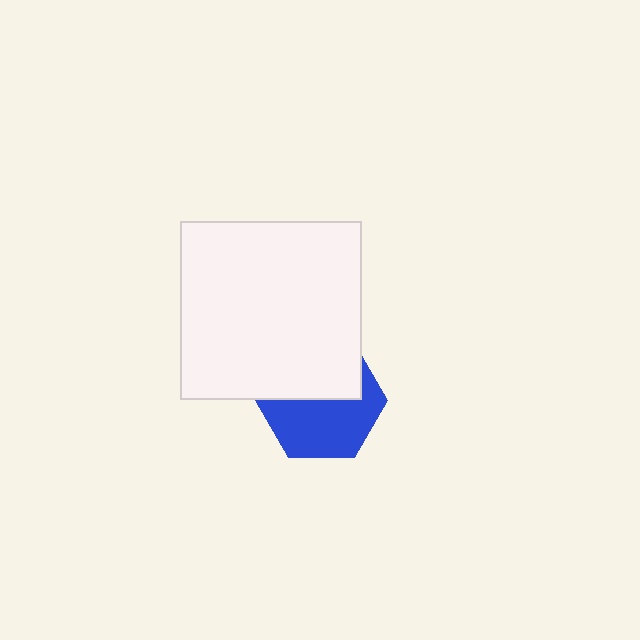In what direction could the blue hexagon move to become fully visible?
The blue hexagon could move down. That would shift it out from behind the white rectangle entirely.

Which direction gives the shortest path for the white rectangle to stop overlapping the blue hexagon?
Moving up gives the shortest separation.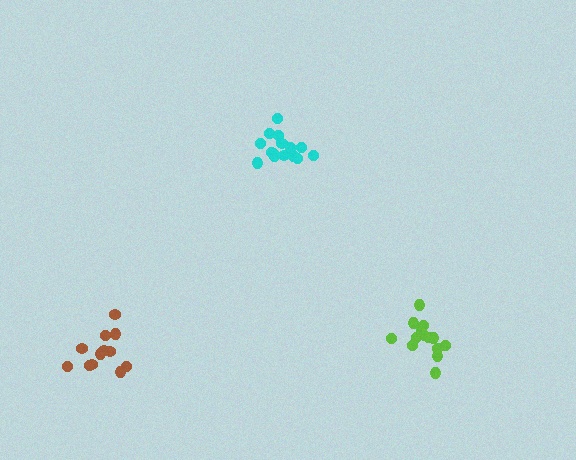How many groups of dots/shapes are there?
There are 3 groups.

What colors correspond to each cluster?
The clusters are colored: cyan, lime, brown.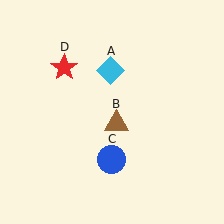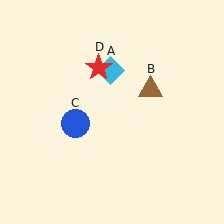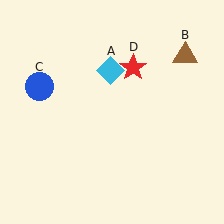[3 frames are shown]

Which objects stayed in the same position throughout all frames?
Cyan diamond (object A) remained stationary.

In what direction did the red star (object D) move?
The red star (object D) moved right.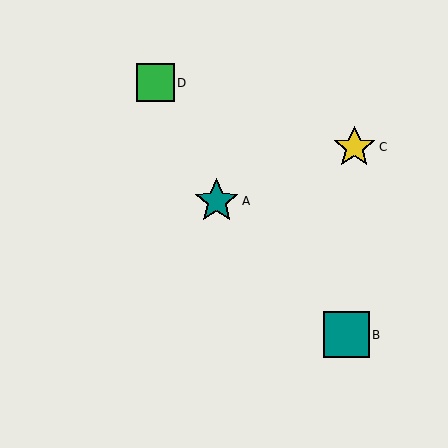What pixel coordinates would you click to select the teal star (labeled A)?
Click at (217, 201) to select the teal star A.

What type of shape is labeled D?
Shape D is a green square.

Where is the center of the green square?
The center of the green square is at (155, 83).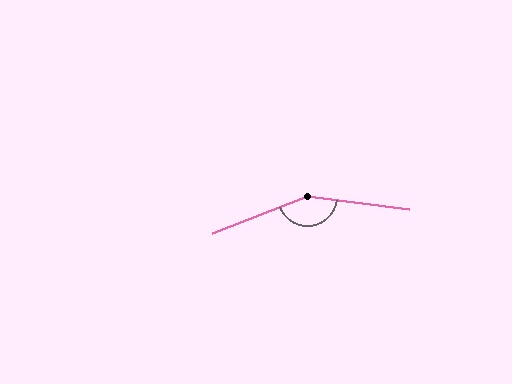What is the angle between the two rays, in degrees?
Approximately 152 degrees.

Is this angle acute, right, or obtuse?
It is obtuse.